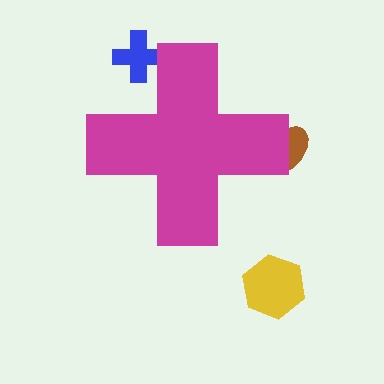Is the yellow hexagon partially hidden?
No, the yellow hexagon is fully visible.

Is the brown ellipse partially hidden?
Yes, the brown ellipse is partially hidden behind the magenta cross.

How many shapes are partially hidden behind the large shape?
2 shapes are partially hidden.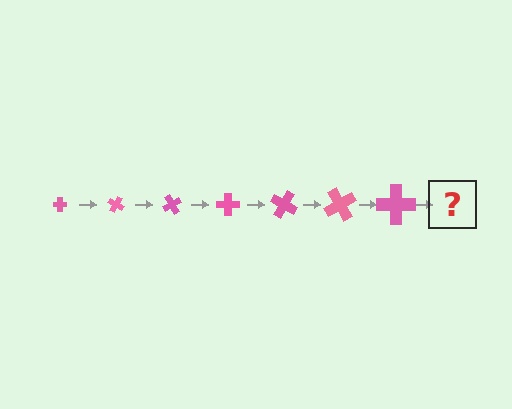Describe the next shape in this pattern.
It should be a cross, larger than the previous one and rotated 210 degrees from the start.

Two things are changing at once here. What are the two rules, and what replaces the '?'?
The two rules are that the cross grows larger each step and it rotates 30 degrees each step. The '?' should be a cross, larger than the previous one and rotated 210 degrees from the start.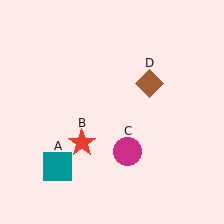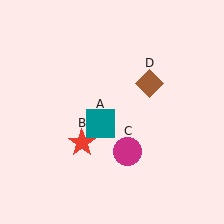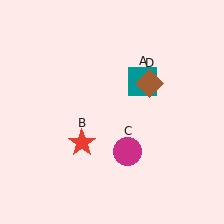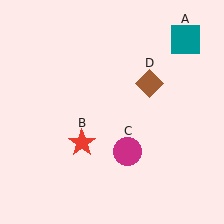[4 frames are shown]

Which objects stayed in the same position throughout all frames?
Red star (object B) and magenta circle (object C) and brown diamond (object D) remained stationary.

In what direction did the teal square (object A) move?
The teal square (object A) moved up and to the right.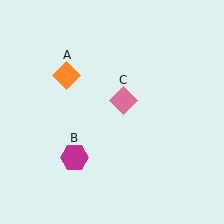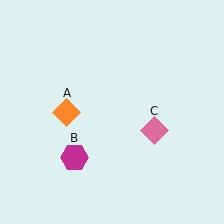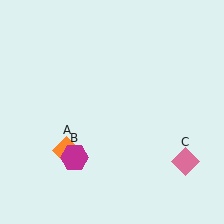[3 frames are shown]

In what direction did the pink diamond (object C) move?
The pink diamond (object C) moved down and to the right.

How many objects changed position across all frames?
2 objects changed position: orange diamond (object A), pink diamond (object C).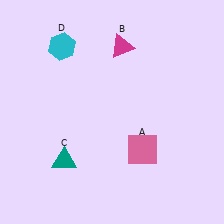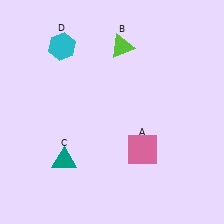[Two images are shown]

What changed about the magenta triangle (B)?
In Image 1, B is magenta. In Image 2, it changed to lime.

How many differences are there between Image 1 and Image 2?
There is 1 difference between the two images.